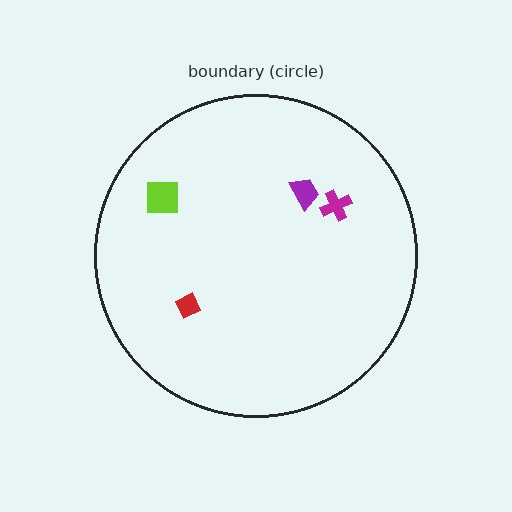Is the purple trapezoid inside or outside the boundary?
Inside.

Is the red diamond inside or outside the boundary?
Inside.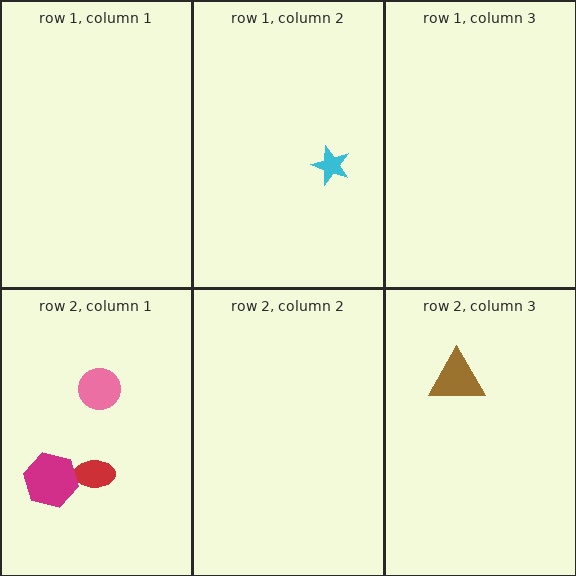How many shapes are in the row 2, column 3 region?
1.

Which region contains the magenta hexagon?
The row 2, column 1 region.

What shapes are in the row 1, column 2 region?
The cyan star.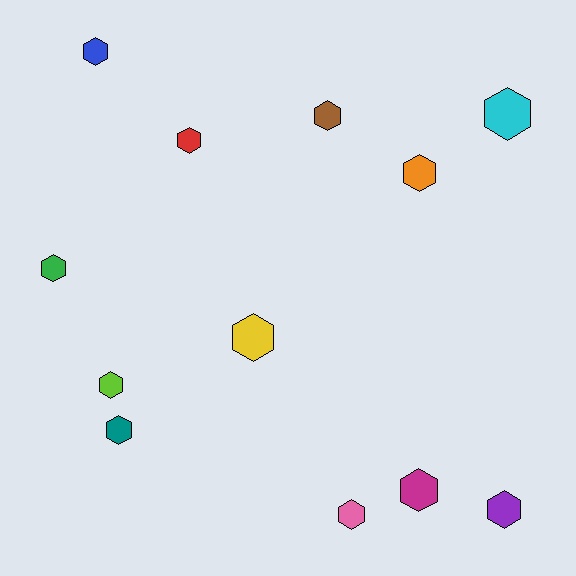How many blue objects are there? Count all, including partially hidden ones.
There is 1 blue object.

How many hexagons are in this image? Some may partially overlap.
There are 12 hexagons.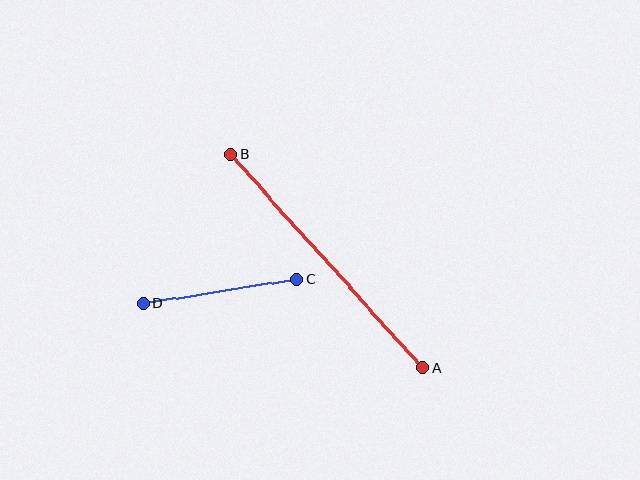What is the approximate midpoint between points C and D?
The midpoint is at approximately (220, 291) pixels.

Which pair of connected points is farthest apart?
Points A and B are farthest apart.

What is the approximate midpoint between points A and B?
The midpoint is at approximately (327, 261) pixels.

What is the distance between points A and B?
The distance is approximately 287 pixels.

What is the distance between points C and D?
The distance is approximately 155 pixels.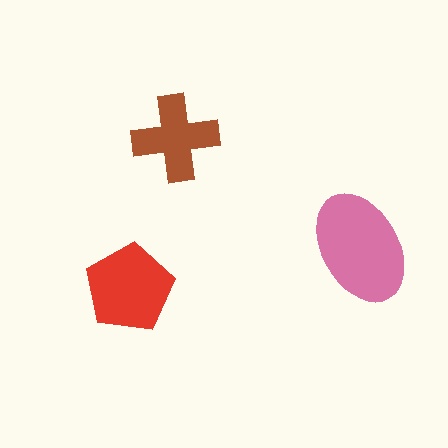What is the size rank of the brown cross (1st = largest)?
3rd.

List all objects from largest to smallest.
The pink ellipse, the red pentagon, the brown cross.